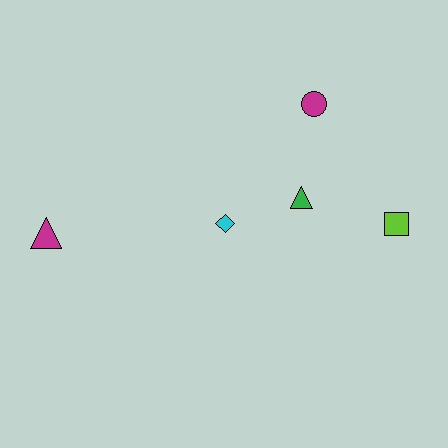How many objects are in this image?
There are 5 objects.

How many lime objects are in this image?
There is 1 lime object.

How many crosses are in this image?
There are no crosses.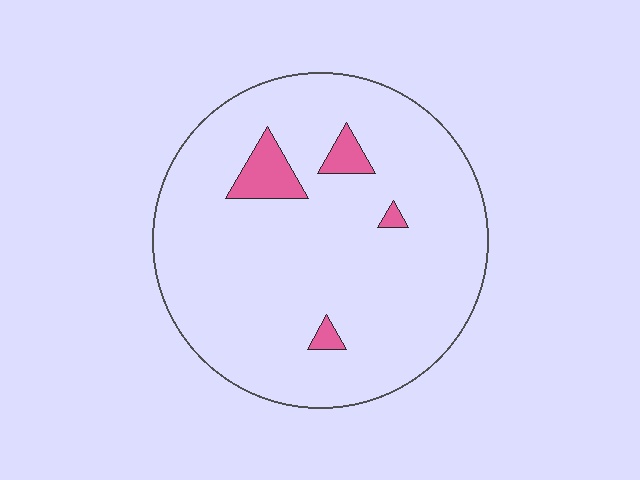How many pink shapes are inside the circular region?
4.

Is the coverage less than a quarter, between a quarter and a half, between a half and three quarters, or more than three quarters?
Less than a quarter.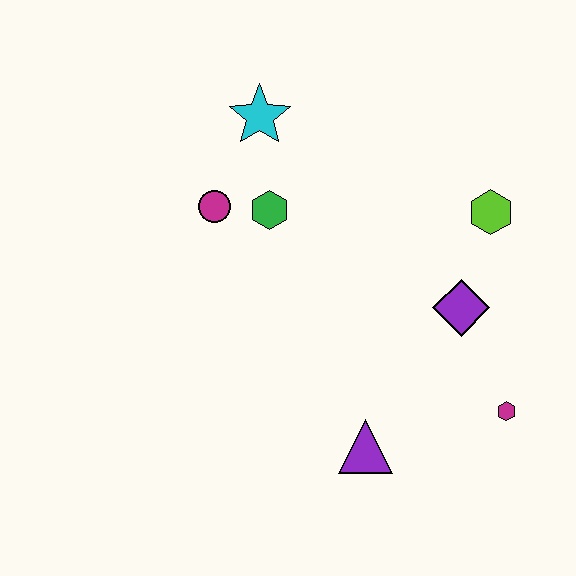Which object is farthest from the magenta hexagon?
The cyan star is farthest from the magenta hexagon.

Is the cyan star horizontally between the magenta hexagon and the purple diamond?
No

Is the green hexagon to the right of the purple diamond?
No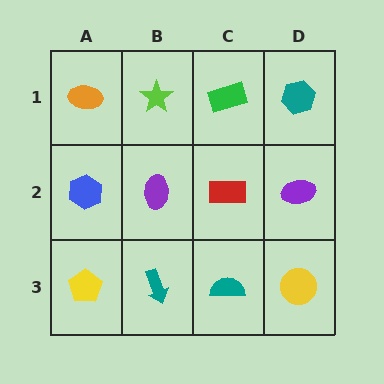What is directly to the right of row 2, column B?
A red rectangle.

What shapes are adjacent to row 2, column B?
A lime star (row 1, column B), a teal arrow (row 3, column B), a blue hexagon (row 2, column A), a red rectangle (row 2, column C).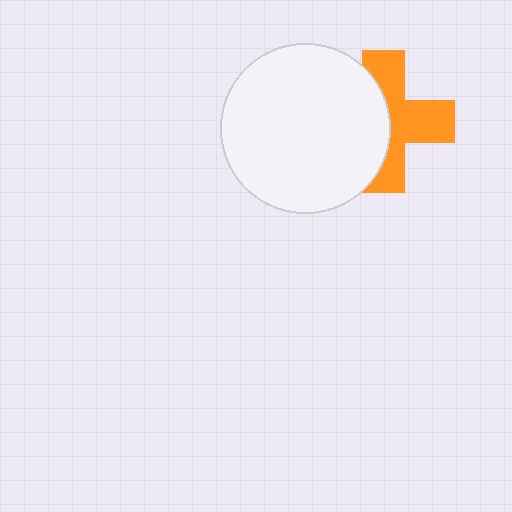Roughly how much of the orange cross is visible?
About half of it is visible (roughly 55%).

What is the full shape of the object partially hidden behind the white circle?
The partially hidden object is an orange cross.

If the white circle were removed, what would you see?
You would see the complete orange cross.